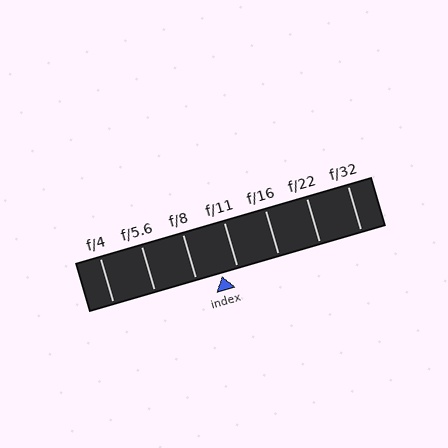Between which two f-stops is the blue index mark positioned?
The index mark is between f/8 and f/11.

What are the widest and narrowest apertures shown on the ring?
The widest aperture shown is f/4 and the narrowest is f/32.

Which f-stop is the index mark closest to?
The index mark is closest to f/11.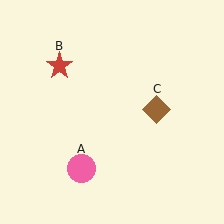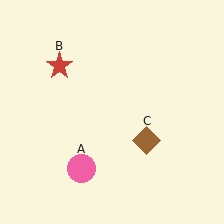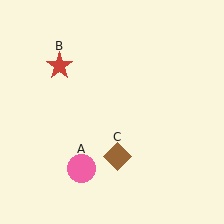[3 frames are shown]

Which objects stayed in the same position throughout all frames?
Pink circle (object A) and red star (object B) remained stationary.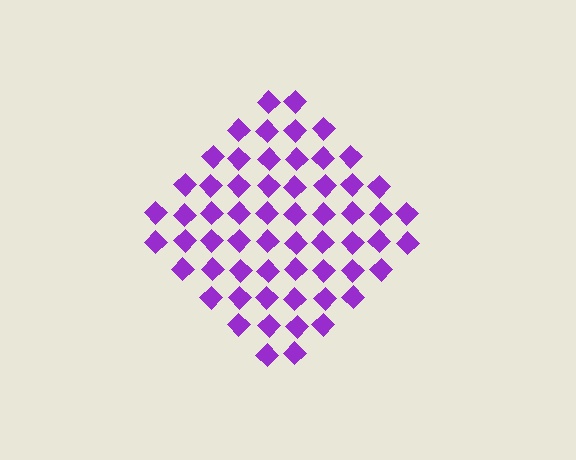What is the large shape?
The large shape is a diamond.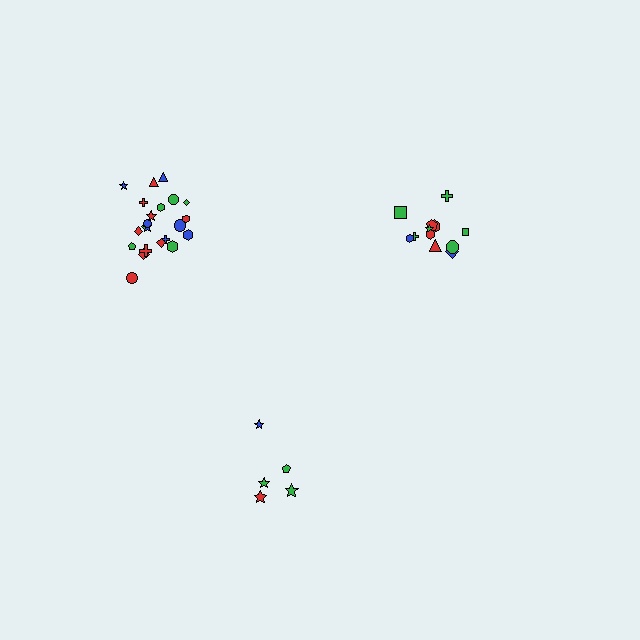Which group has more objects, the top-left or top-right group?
The top-left group.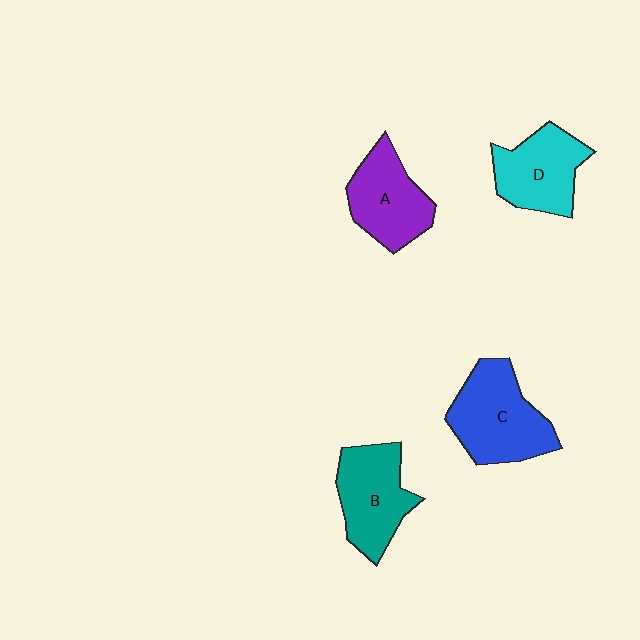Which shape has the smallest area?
Shape A (purple).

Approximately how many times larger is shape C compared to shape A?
Approximately 1.3 times.